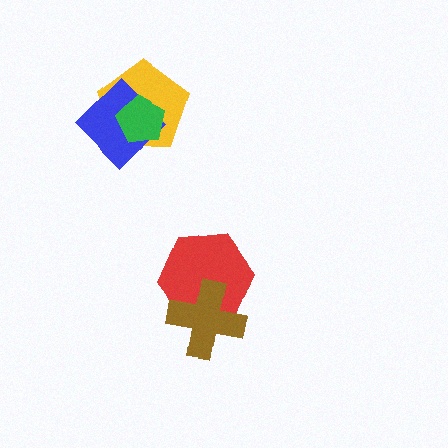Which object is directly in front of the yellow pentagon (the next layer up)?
The blue diamond is directly in front of the yellow pentagon.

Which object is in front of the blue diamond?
The green pentagon is in front of the blue diamond.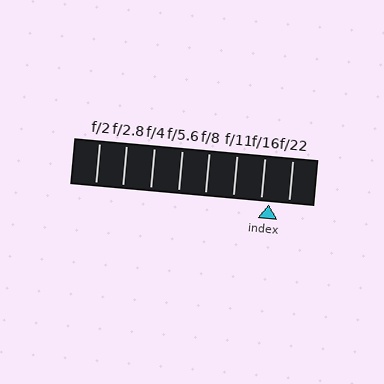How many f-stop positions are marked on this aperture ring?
There are 8 f-stop positions marked.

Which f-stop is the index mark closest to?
The index mark is closest to f/16.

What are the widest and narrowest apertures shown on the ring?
The widest aperture shown is f/2 and the narrowest is f/22.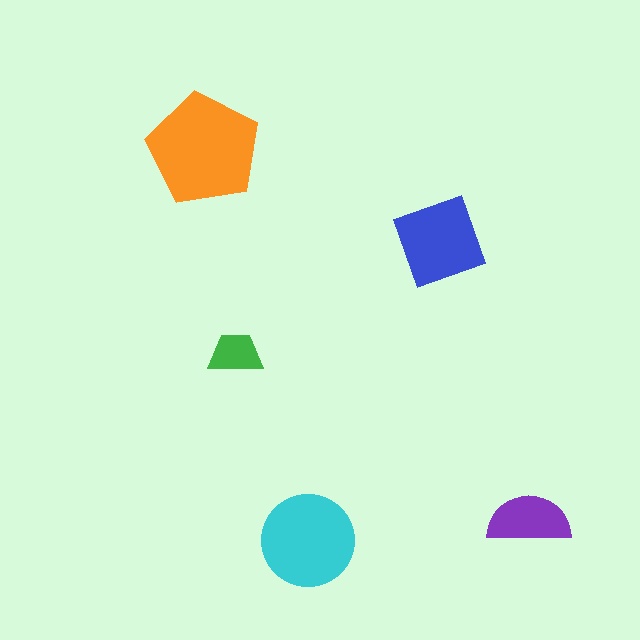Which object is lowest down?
The cyan circle is bottommost.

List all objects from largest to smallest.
The orange pentagon, the cyan circle, the blue diamond, the purple semicircle, the green trapezoid.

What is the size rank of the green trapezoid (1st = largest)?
5th.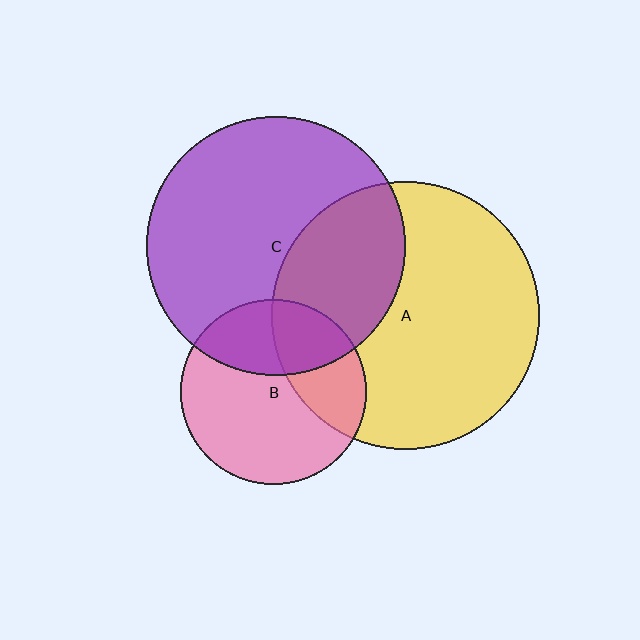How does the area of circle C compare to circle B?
Approximately 1.9 times.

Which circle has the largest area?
Circle A (yellow).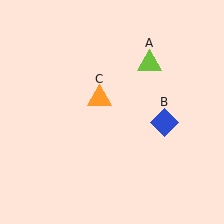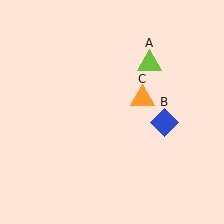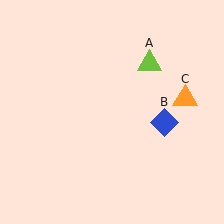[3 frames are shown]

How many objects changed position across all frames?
1 object changed position: orange triangle (object C).